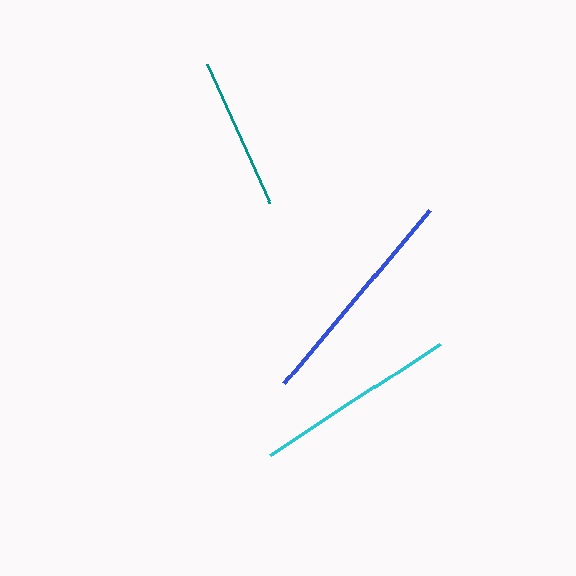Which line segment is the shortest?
The teal line is the shortest at approximately 153 pixels.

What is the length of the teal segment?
The teal segment is approximately 153 pixels long.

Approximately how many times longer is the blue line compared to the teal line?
The blue line is approximately 1.5 times the length of the teal line.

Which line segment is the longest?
The blue line is the longest at approximately 226 pixels.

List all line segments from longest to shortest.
From longest to shortest: blue, cyan, teal.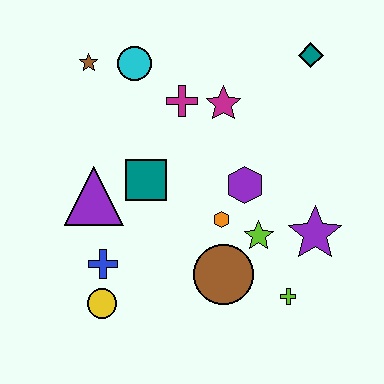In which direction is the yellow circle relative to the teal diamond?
The yellow circle is below the teal diamond.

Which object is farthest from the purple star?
The brown star is farthest from the purple star.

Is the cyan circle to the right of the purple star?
No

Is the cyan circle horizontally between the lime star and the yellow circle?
Yes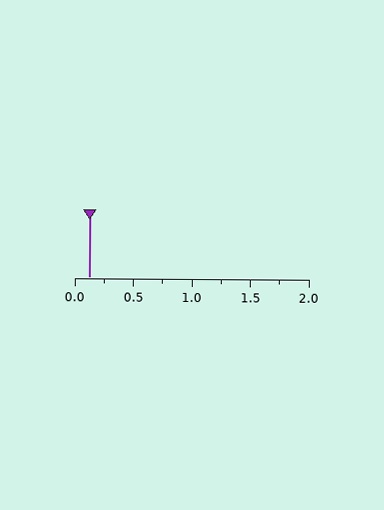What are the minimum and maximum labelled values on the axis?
The axis runs from 0.0 to 2.0.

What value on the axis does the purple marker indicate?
The marker indicates approximately 0.12.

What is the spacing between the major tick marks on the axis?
The major ticks are spaced 0.5 apart.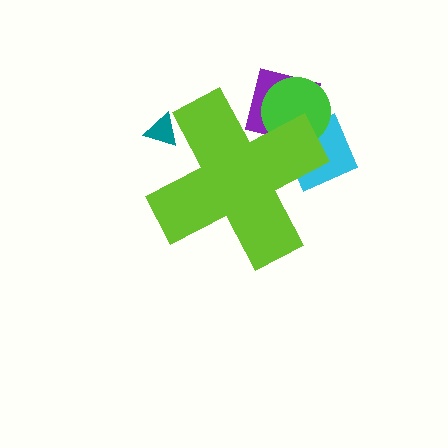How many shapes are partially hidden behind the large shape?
4 shapes are partially hidden.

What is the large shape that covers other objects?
A lime cross.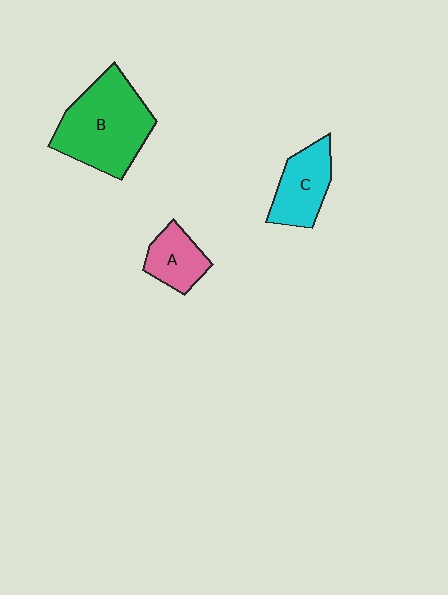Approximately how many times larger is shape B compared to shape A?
Approximately 2.4 times.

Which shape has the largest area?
Shape B (green).